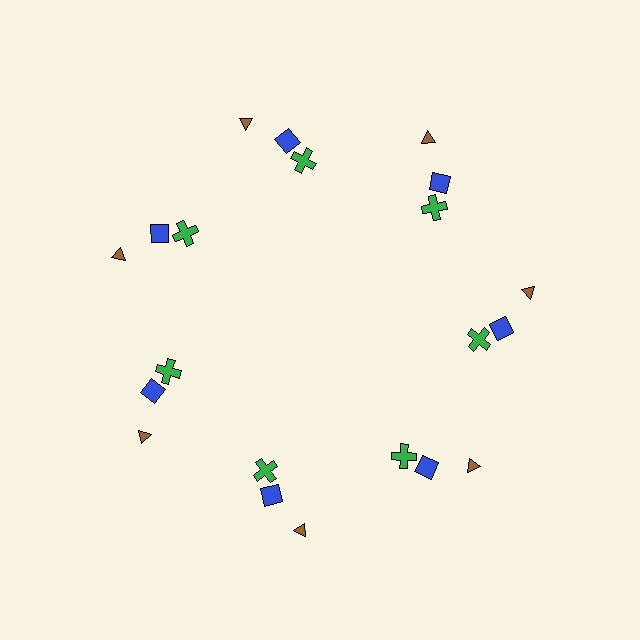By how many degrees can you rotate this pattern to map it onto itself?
The pattern maps onto itself every 51 degrees of rotation.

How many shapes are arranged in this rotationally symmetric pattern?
There are 21 shapes, arranged in 7 groups of 3.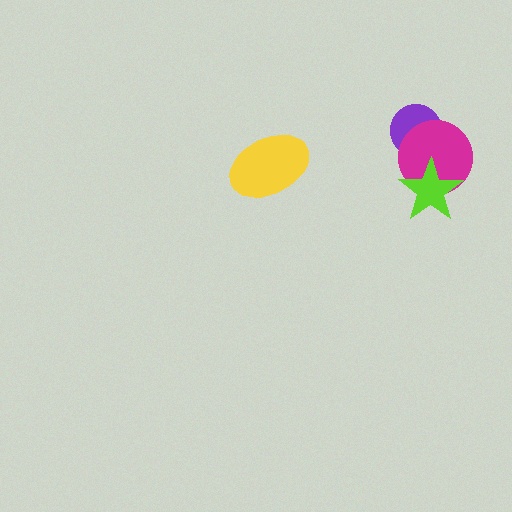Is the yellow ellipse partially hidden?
No, no other shape covers it.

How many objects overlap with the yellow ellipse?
0 objects overlap with the yellow ellipse.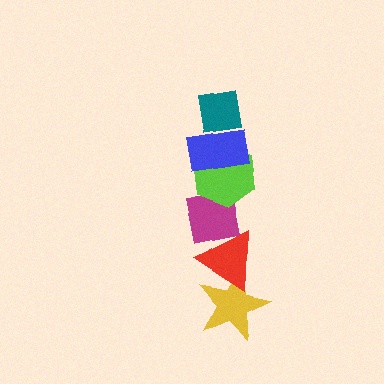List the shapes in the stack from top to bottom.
From top to bottom: the teal square, the blue rectangle, the lime hexagon, the magenta square, the red triangle, the yellow star.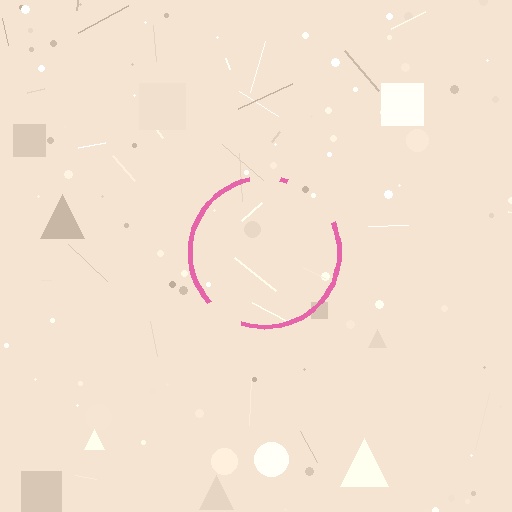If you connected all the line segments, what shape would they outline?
They would outline a circle.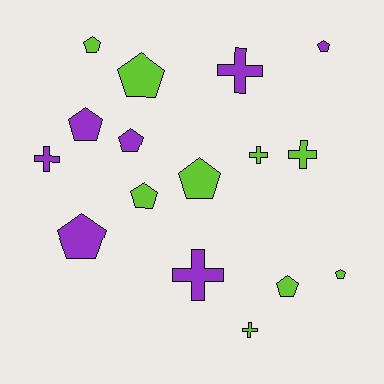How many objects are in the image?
There are 16 objects.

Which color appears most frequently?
Lime, with 9 objects.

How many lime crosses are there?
There are 3 lime crosses.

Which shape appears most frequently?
Pentagon, with 10 objects.